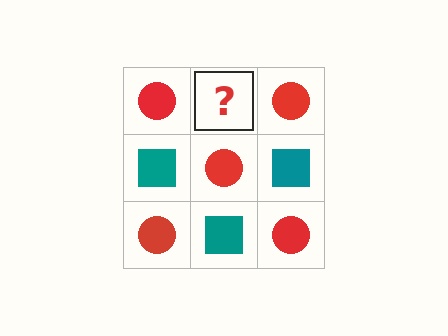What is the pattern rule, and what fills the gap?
The rule is that it alternates red circle and teal square in a checkerboard pattern. The gap should be filled with a teal square.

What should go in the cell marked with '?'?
The missing cell should contain a teal square.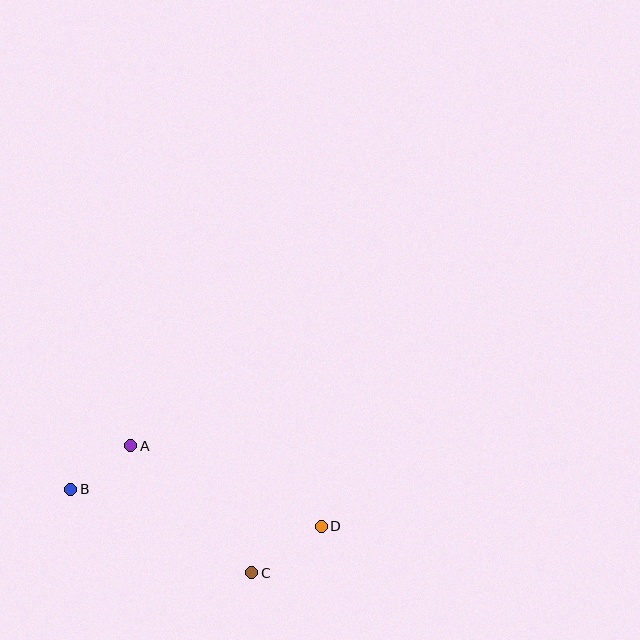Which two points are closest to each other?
Points A and B are closest to each other.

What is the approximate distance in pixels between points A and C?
The distance between A and C is approximately 175 pixels.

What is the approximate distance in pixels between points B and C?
The distance between B and C is approximately 200 pixels.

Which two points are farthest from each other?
Points B and D are farthest from each other.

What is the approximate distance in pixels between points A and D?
The distance between A and D is approximately 206 pixels.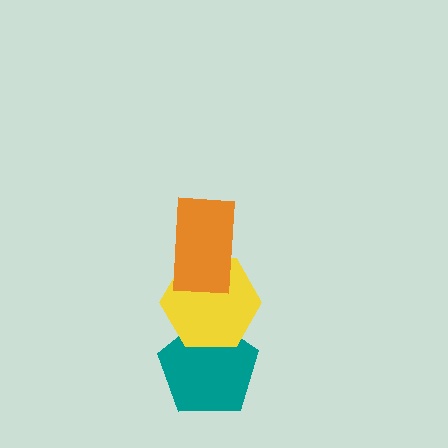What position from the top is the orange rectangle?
The orange rectangle is 1st from the top.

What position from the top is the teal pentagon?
The teal pentagon is 3rd from the top.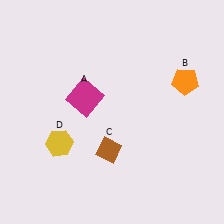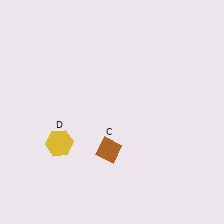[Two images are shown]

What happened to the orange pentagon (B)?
The orange pentagon (B) was removed in Image 2. It was in the top-right area of Image 1.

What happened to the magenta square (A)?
The magenta square (A) was removed in Image 2. It was in the top-left area of Image 1.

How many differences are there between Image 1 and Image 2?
There are 2 differences between the two images.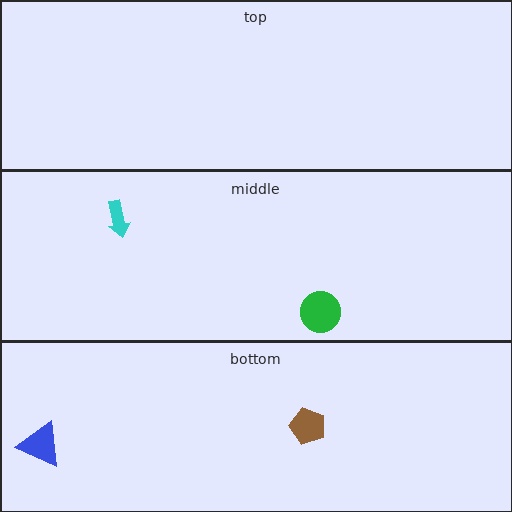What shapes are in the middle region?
The green circle, the cyan arrow.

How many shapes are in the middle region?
2.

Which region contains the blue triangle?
The bottom region.